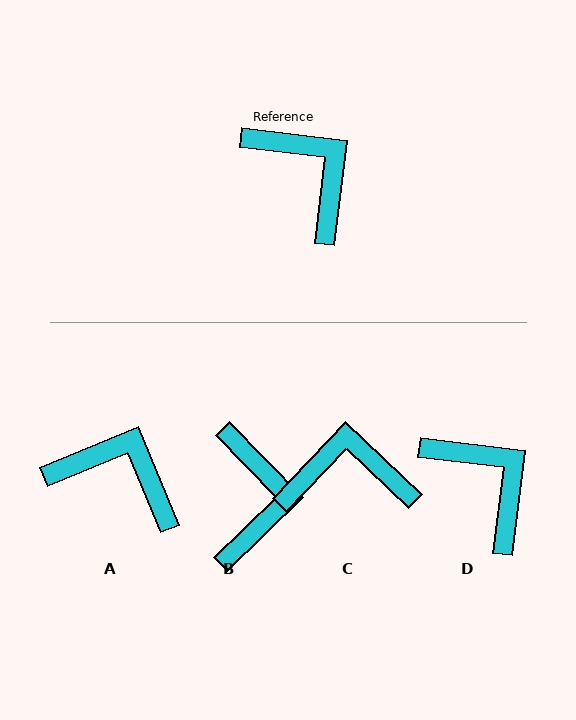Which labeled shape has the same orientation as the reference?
D.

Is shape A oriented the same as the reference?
No, it is off by about 30 degrees.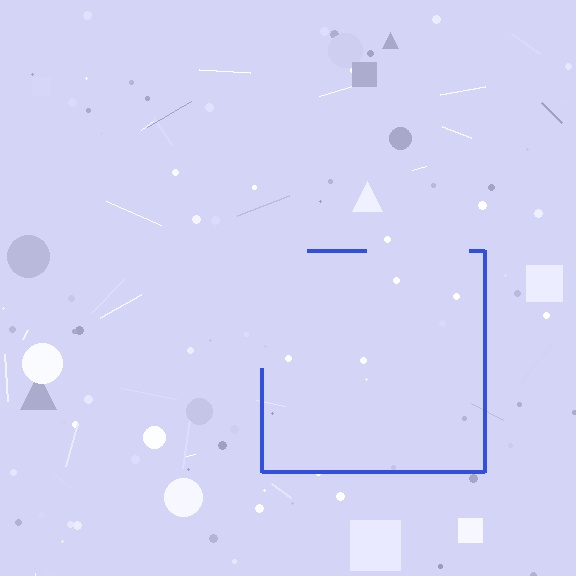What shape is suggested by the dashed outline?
The dashed outline suggests a square.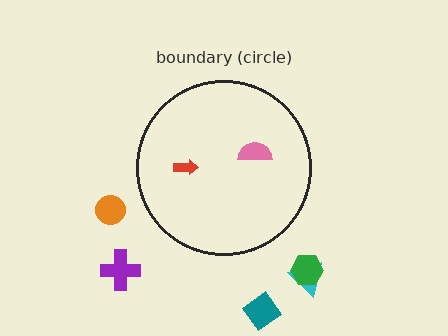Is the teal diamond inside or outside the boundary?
Outside.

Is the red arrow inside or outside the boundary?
Inside.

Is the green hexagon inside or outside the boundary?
Outside.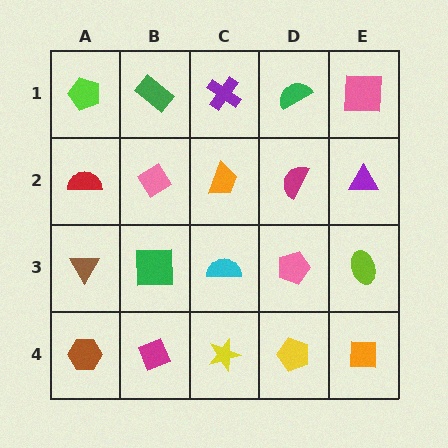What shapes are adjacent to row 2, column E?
A pink square (row 1, column E), a lime ellipse (row 3, column E), a magenta semicircle (row 2, column D).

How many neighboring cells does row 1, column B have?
3.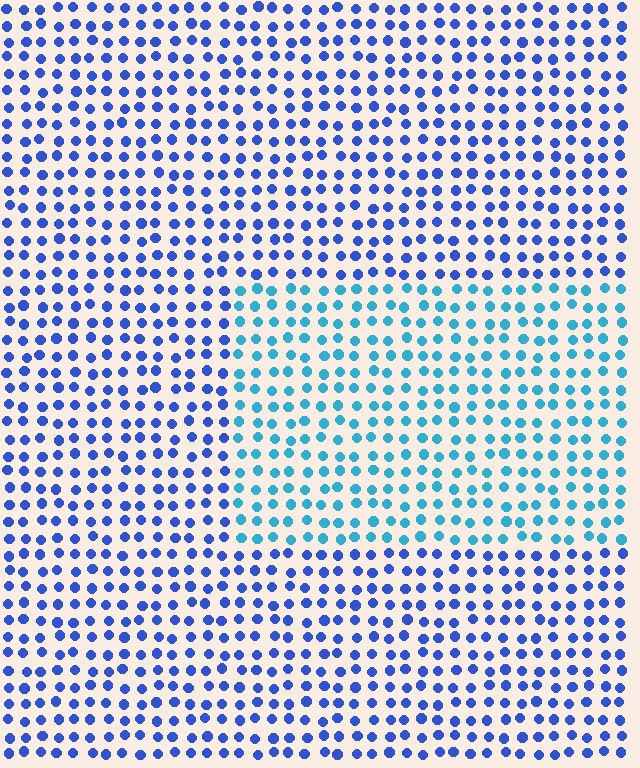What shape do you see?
I see a rectangle.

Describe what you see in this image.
The image is filled with small blue elements in a uniform arrangement. A rectangle-shaped region is visible where the elements are tinted to a slightly different hue, forming a subtle color boundary.